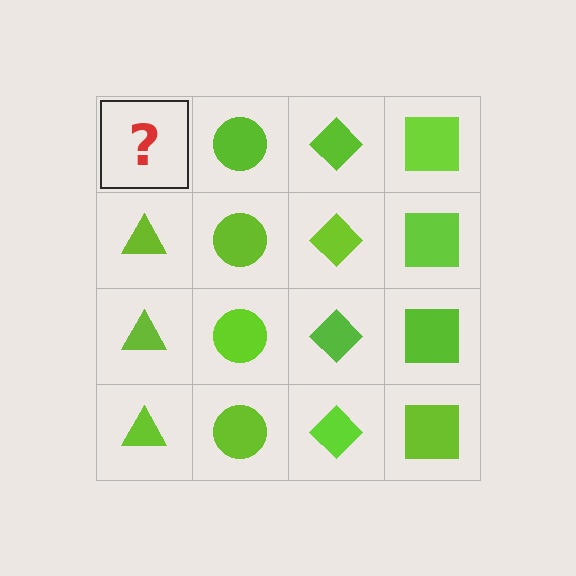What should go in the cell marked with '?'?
The missing cell should contain a lime triangle.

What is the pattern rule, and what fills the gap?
The rule is that each column has a consistent shape. The gap should be filled with a lime triangle.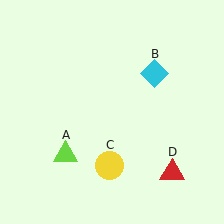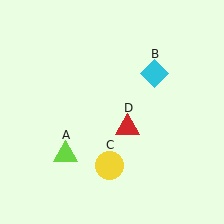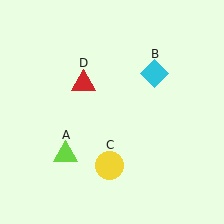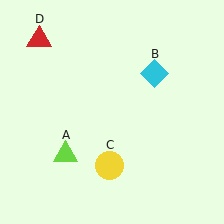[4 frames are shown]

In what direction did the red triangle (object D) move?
The red triangle (object D) moved up and to the left.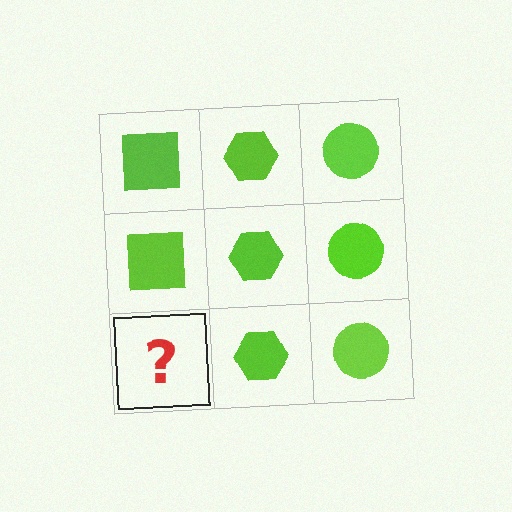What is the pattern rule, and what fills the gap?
The rule is that each column has a consistent shape. The gap should be filled with a lime square.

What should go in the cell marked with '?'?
The missing cell should contain a lime square.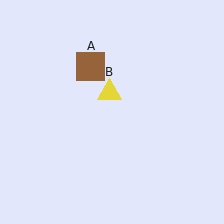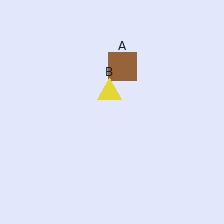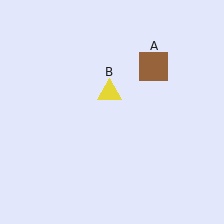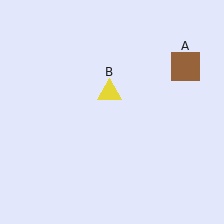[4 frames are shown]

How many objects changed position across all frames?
1 object changed position: brown square (object A).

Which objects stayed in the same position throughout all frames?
Yellow triangle (object B) remained stationary.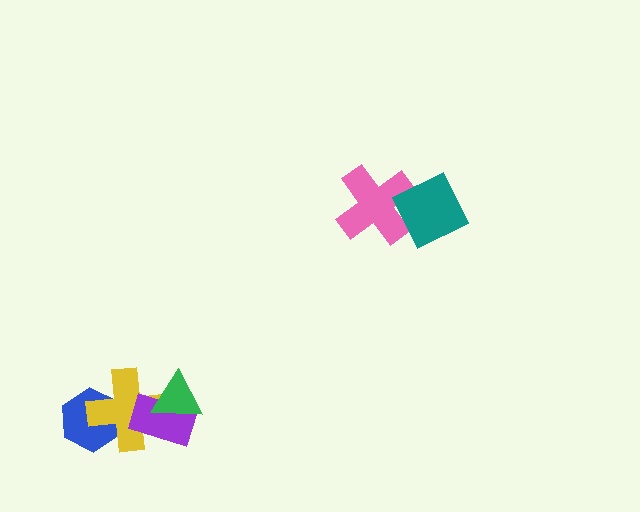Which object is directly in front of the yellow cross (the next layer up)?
The purple rectangle is directly in front of the yellow cross.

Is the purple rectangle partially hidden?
Yes, it is partially covered by another shape.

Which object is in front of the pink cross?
The teal diamond is in front of the pink cross.